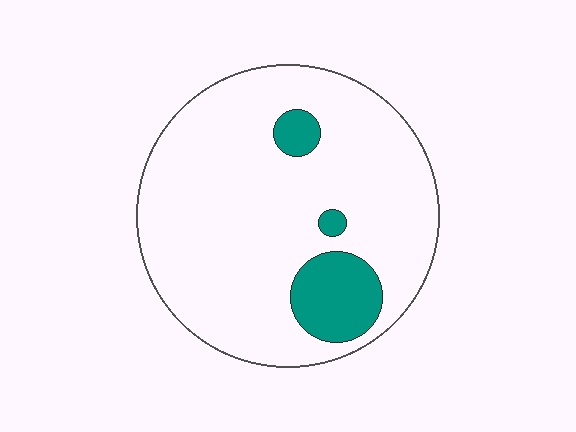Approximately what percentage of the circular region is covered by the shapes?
Approximately 15%.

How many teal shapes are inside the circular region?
3.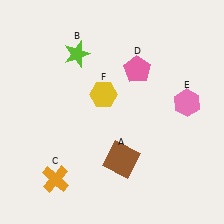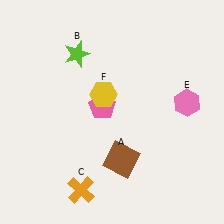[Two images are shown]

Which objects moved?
The objects that moved are: the orange cross (C), the pink pentagon (D).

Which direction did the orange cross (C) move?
The orange cross (C) moved right.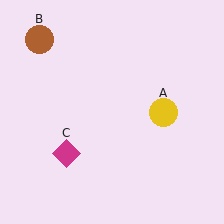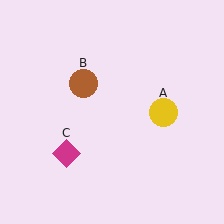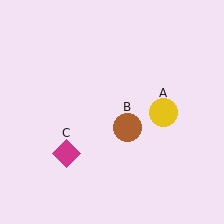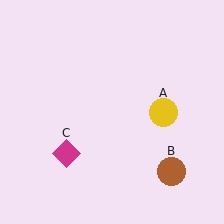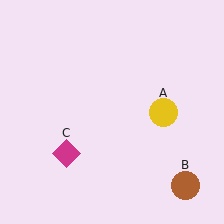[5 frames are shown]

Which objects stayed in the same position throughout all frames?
Yellow circle (object A) and magenta diamond (object C) remained stationary.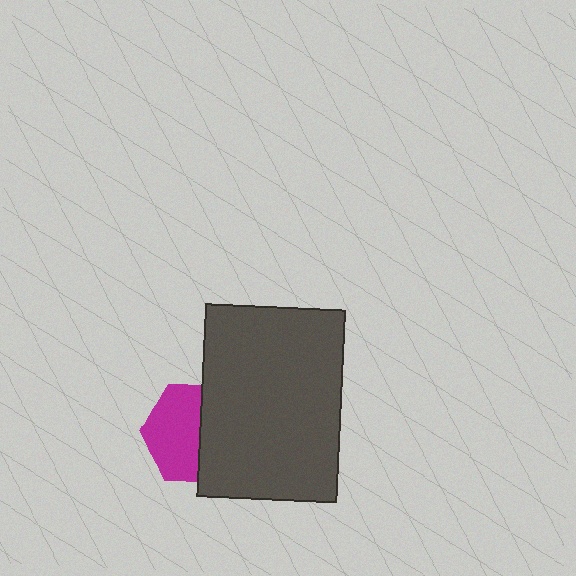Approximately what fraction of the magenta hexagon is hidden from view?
Roughly 45% of the magenta hexagon is hidden behind the dark gray rectangle.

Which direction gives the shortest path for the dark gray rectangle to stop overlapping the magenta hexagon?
Moving right gives the shortest separation.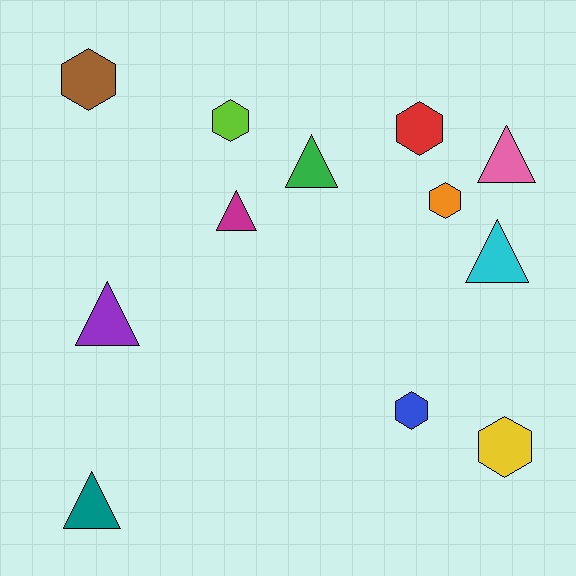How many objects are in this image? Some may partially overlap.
There are 12 objects.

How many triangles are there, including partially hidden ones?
There are 6 triangles.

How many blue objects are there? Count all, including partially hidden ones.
There is 1 blue object.